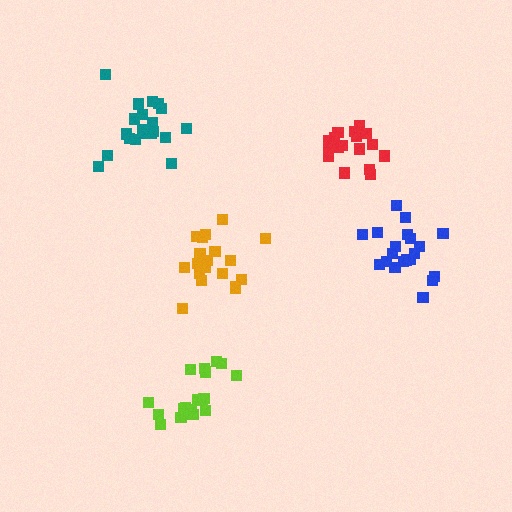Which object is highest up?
The teal cluster is topmost.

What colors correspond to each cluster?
The clusters are colored: red, orange, lime, teal, blue.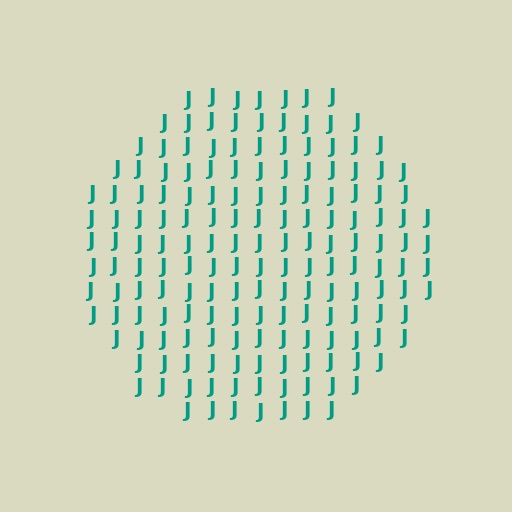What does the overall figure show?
The overall figure shows a circle.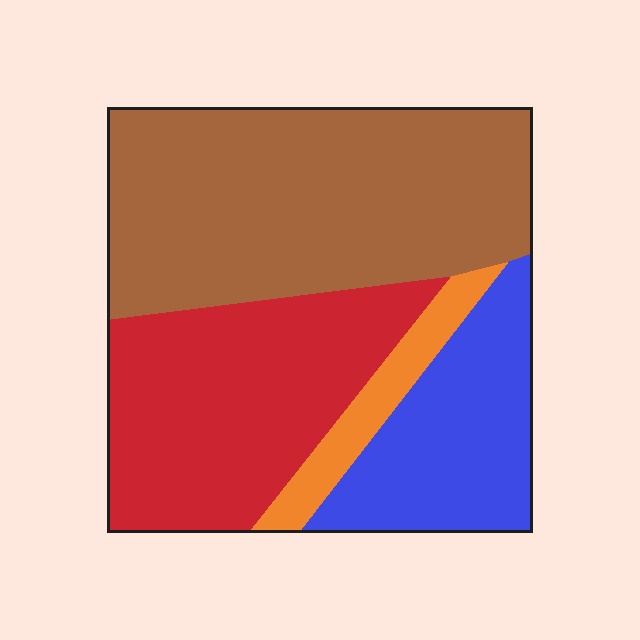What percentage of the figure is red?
Red takes up between a sixth and a third of the figure.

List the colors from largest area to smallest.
From largest to smallest: brown, red, blue, orange.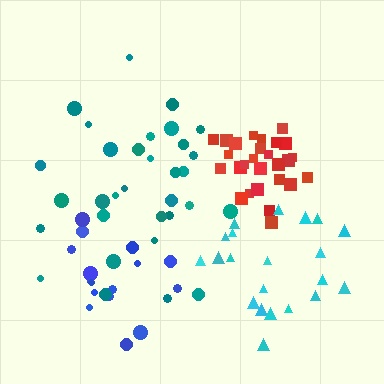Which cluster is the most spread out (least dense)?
Teal.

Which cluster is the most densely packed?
Red.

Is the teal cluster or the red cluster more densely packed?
Red.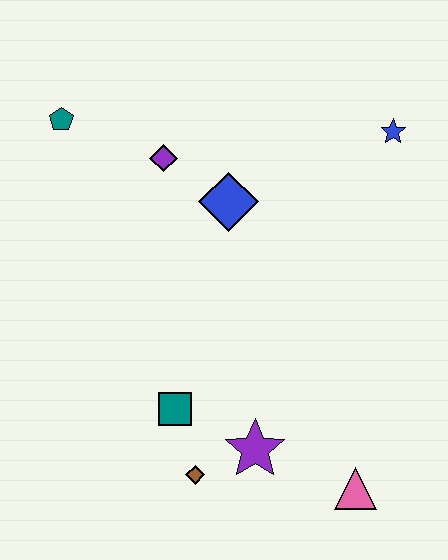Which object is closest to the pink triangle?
The purple star is closest to the pink triangle.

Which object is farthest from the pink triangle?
The teal pentagon is farthest from the pink triangle.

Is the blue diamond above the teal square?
Yes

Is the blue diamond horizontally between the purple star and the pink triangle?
No